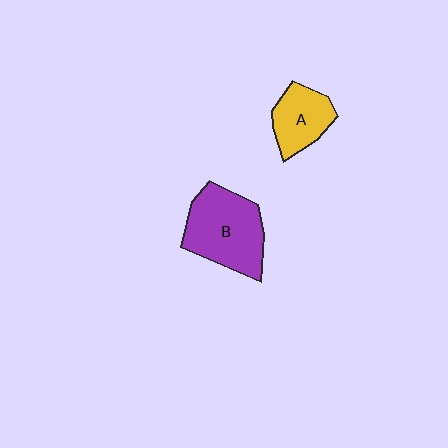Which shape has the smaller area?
Shape A (yellow).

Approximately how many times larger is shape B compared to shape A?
Approximately 1.7 times.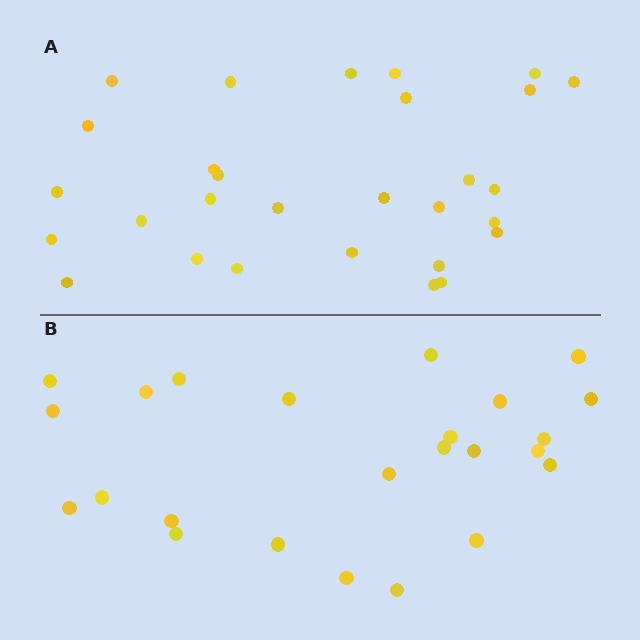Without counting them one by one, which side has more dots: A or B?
Region A (the top region) has more dots.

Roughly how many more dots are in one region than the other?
Region A has about 5 more dots than region B.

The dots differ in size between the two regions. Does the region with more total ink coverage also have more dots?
No. Region B has more total ink coverage because its dots are larger, but region A actually contains more individual dots. Total area can be misleading — the number of items is what matters here.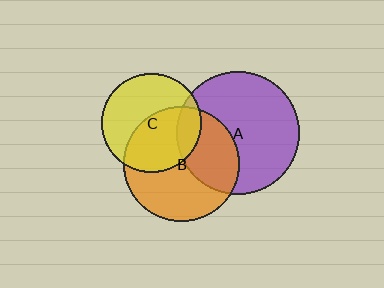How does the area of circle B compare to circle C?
Approximately 1.3 times.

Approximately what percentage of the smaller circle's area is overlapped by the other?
Approximately 15%.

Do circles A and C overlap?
Yes.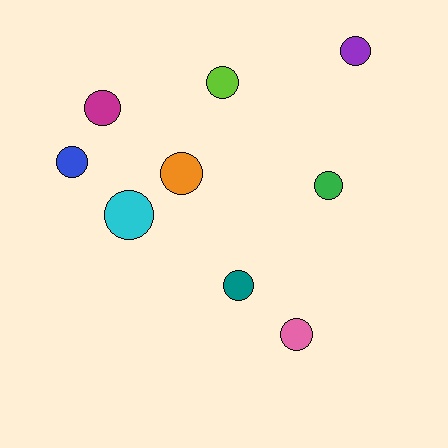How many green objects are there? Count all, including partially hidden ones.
There is 1 green object.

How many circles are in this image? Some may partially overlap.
There are 9 circles.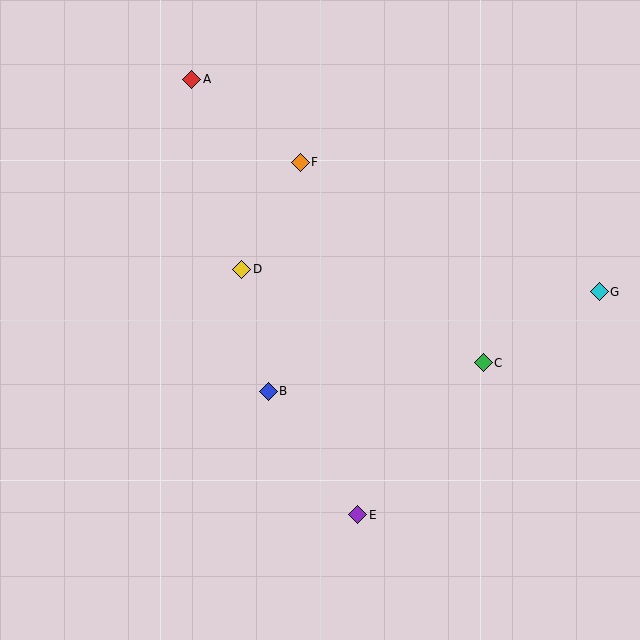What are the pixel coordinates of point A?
Point A is at (192, 79).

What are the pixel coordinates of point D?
Point D is at (242, 269).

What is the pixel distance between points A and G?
The distance between A and G is 459 pixels.